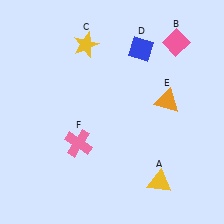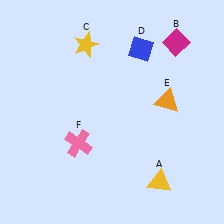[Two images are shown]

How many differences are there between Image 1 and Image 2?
There is 1 difference between the two images.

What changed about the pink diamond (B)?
In Image 1, B is pink. In Image 2, it changed to magenta.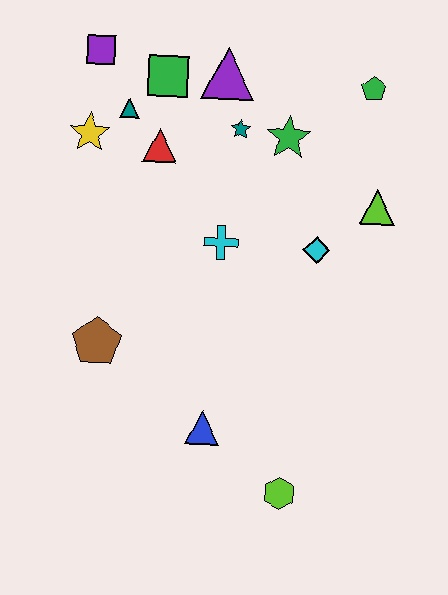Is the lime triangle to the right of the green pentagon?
Yes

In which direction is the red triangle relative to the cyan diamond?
The red triangle is to the left of the cyan diamond.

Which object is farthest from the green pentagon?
The lime hexagon is farthest from the green pentagon.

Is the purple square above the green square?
Yes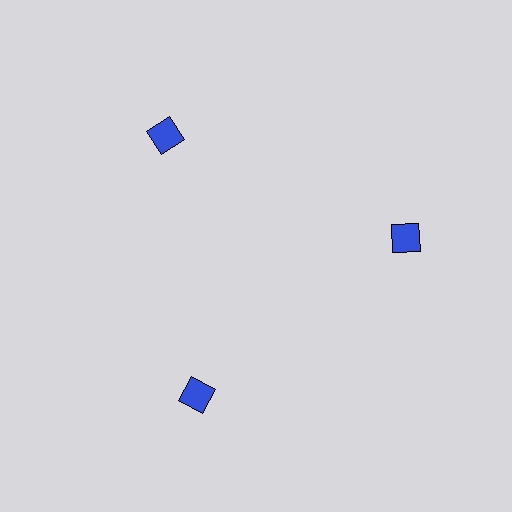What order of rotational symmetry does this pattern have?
This pattern has 3-fold rotational symmetry.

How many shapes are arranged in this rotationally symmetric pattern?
There are 3 shapes, arranged in 3 groups of 1.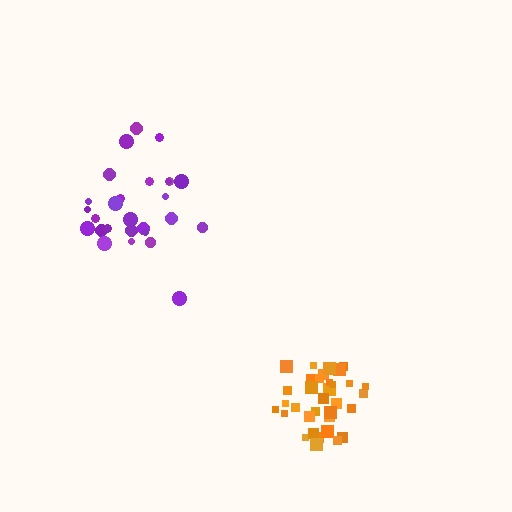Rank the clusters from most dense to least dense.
orange, purple.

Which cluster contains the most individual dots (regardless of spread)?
Orange (35).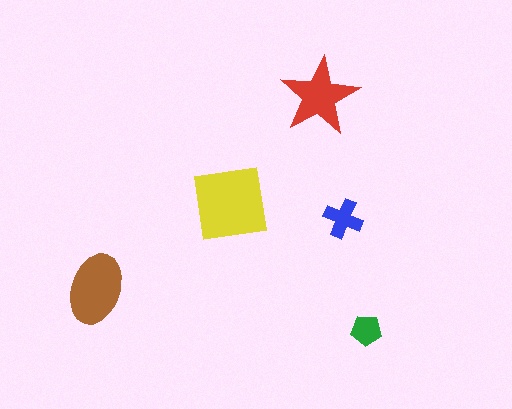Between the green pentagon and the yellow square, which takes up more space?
The yellow square.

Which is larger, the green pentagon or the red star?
The red star.